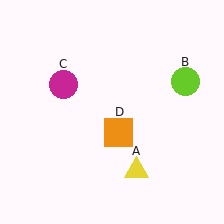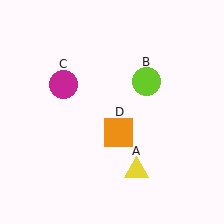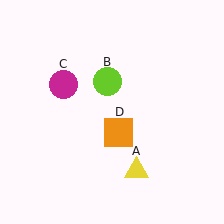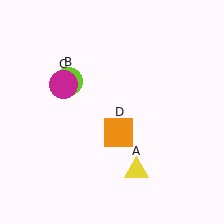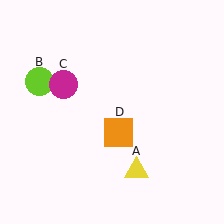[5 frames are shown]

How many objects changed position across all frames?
1 object changed position: lime circle (object B).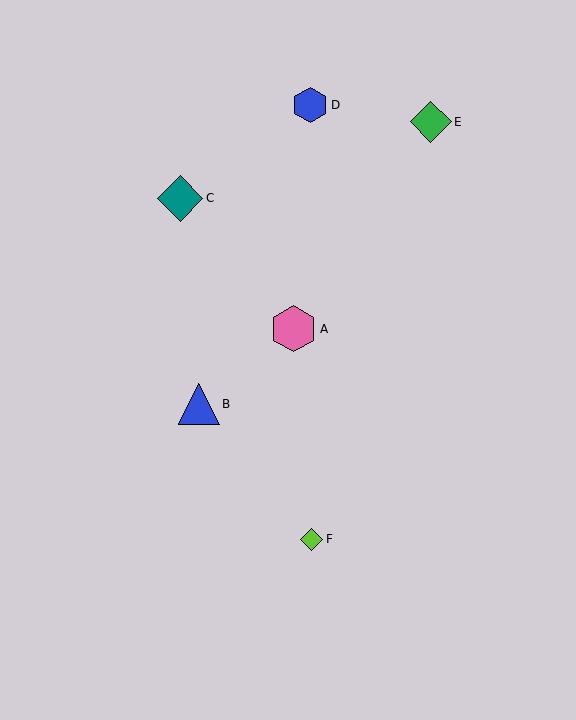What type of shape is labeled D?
Shape D is a blue hexagon.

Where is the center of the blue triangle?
The center of the blue triangle is at (199, 404).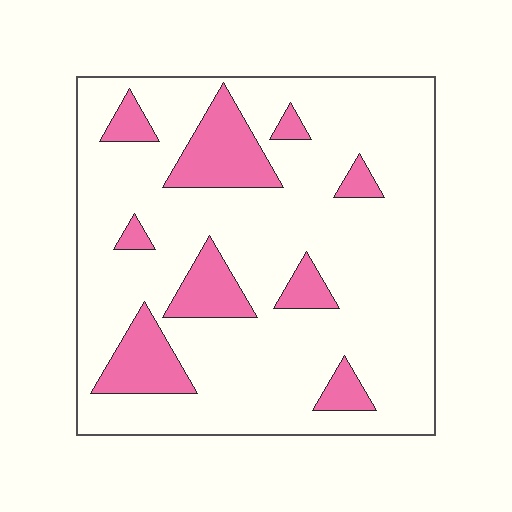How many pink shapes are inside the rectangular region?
9.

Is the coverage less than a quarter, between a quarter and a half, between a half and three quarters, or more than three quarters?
Less than a quarter.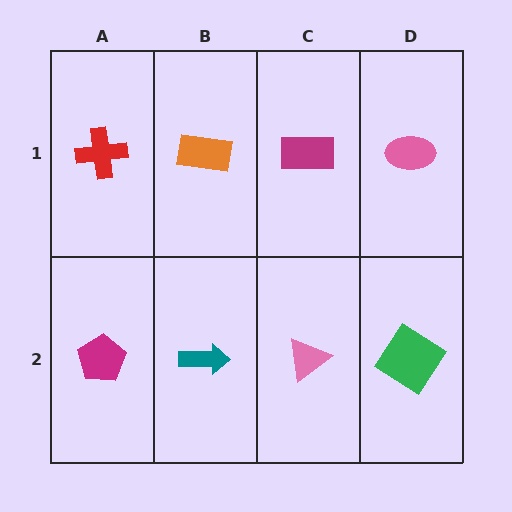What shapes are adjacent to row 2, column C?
A magenta rectangle (row 1, column C), a teal arrow (row 2, column B), a green diamond (row 2, column D).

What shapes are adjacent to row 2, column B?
An orange rectangle (row 1, column B), a magenta pentagon (row 2, column A), a pink triangle (row 2, column C).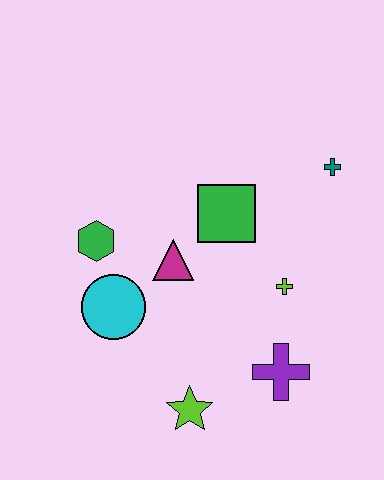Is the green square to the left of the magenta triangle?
No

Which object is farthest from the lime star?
The teal cross is farthest from the lime star.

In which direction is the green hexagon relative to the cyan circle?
The green hexagon is above the cyan circle.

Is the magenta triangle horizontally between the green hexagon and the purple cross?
Yes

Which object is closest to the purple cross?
The lime cross is closest to the purple cross.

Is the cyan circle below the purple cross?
No